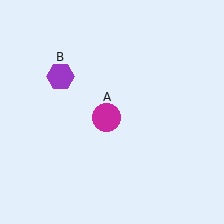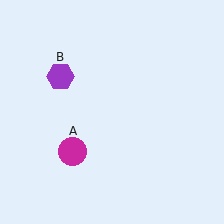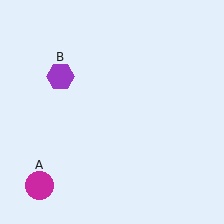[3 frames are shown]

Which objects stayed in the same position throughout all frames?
Purple hexagon (object B) remained stationary.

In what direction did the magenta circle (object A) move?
The magenta circle (object A) moved down and to the left.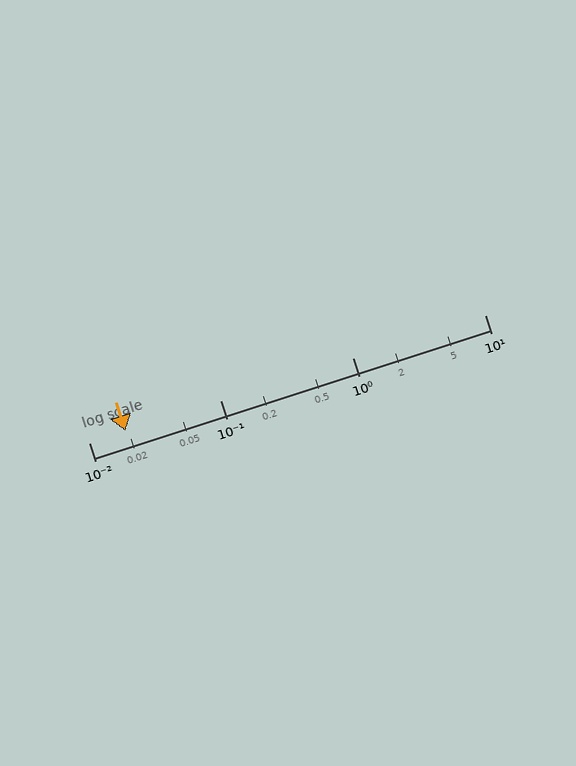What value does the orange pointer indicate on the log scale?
The pointer indicates approximately 0.019.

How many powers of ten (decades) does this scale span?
The scale spans 3 decades, from 0.01 to 10.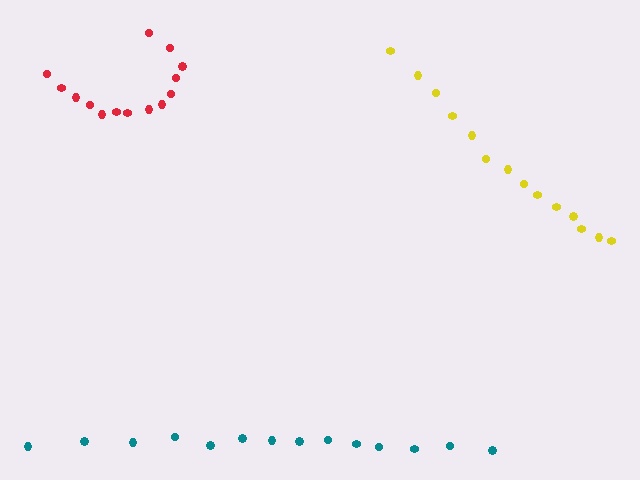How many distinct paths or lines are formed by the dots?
There are 3 distinct paths.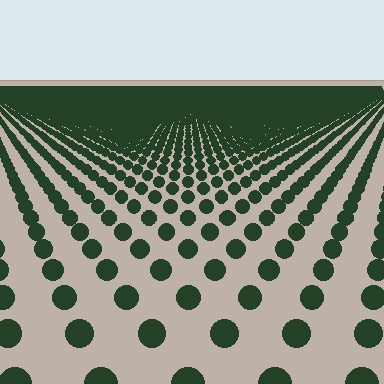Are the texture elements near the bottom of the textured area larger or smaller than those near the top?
Larger. Near the bottom, elements are closer to the viewer and appear at a bigger on-screen size.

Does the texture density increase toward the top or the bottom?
Density increases toward the top.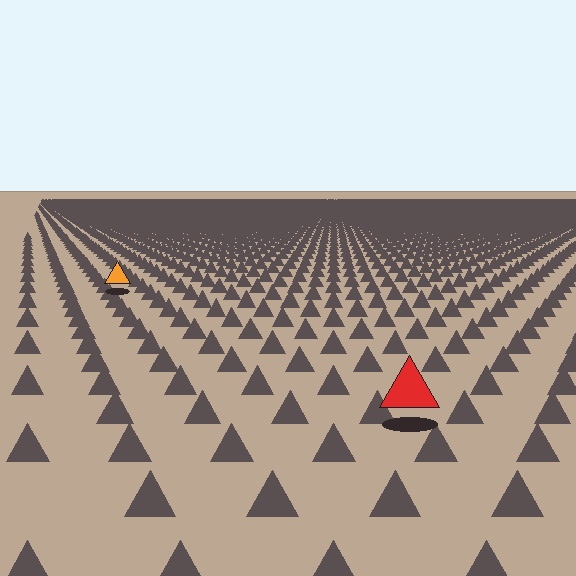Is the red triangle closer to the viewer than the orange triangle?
Yes. The red triangle is closer — you can tell from the texture gradient: the ground texture is coarser near it.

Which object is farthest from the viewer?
The orange triangle is farthest from the viewer. It appears smaller and the ground texture around it is denser.